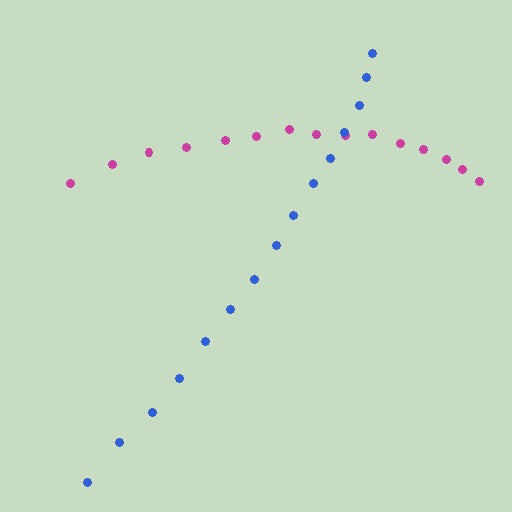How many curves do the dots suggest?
There are 2 distinct paths.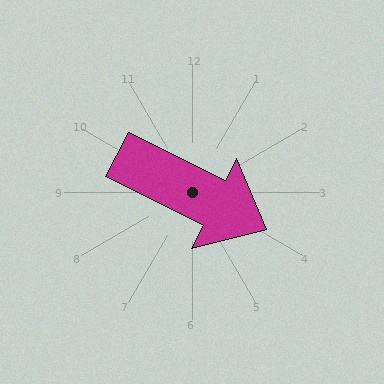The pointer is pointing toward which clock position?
Roughly 4 o'clock.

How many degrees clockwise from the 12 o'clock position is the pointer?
Approximately 117 degrees.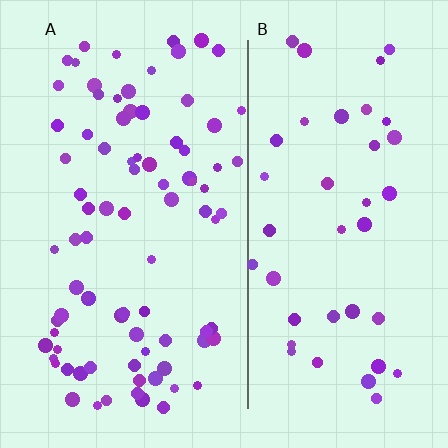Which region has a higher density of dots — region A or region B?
A (the left).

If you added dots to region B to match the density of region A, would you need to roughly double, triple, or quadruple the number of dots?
Approximately double.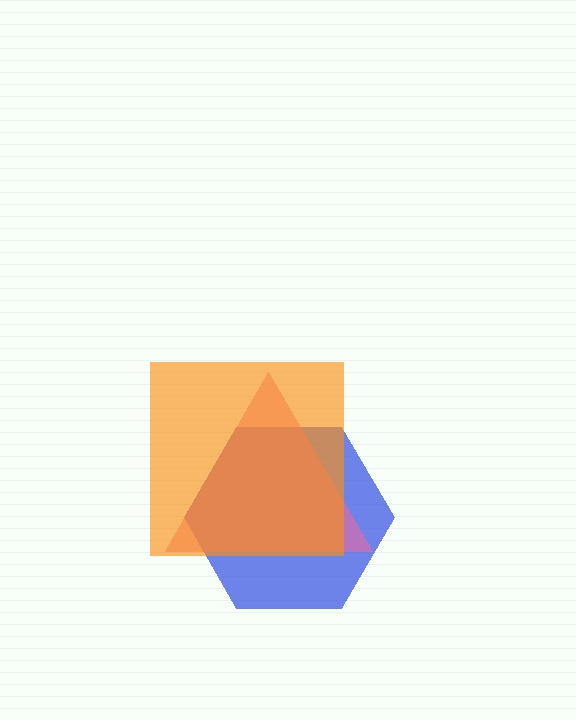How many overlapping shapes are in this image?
There are 3 overlapping shapes in the image.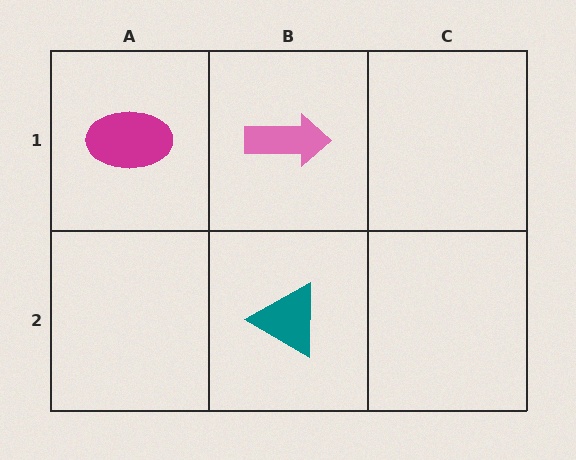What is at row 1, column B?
A pink arrow.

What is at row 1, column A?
A magenta ellipse.